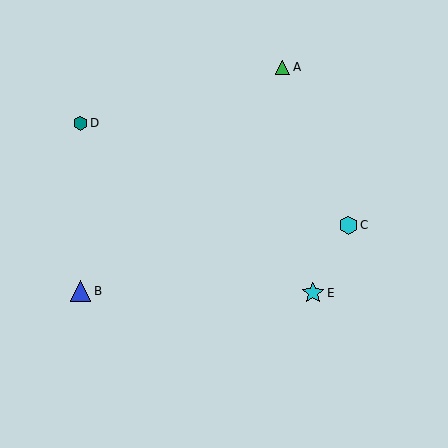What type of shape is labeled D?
Shape D is a teal hexagon.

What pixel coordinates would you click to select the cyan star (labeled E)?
Click at (313, 293) to select the cyan star E.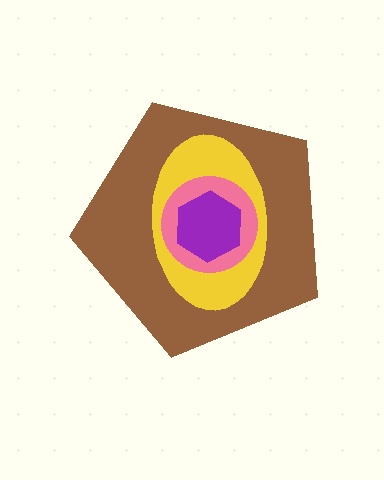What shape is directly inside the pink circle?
The purple hexagon.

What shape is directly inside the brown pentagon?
The yellow ellipse.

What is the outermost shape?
The brown pentagon.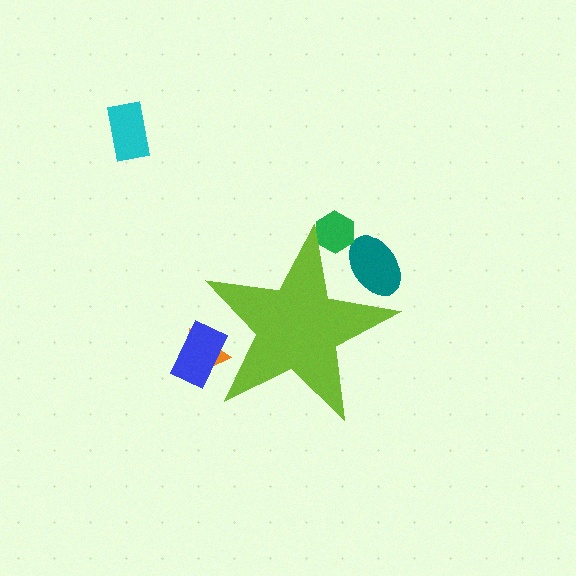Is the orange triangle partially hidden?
Yes, the orange triangle is partially hidden behind the lime star.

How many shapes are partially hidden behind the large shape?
4 shapes are partially hidden.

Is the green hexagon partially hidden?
Yes, the green hexagon is partially hidden behind the lime star.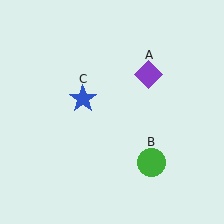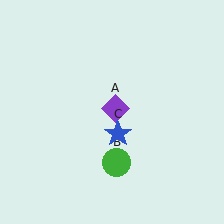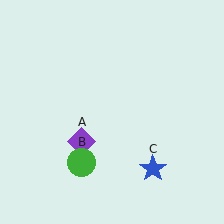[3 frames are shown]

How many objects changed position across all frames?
3 objects changed position: purple diamond (object A), green circle (object B), blue star (object C).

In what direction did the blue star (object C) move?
The blue star (object C) moved down and to the right.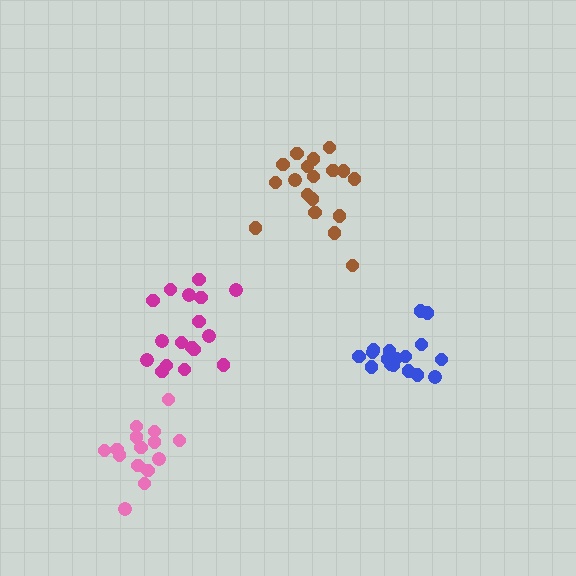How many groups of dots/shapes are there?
There are 4 groups.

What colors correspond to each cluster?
The clusters are colored: brown, magenta, pink, blue.